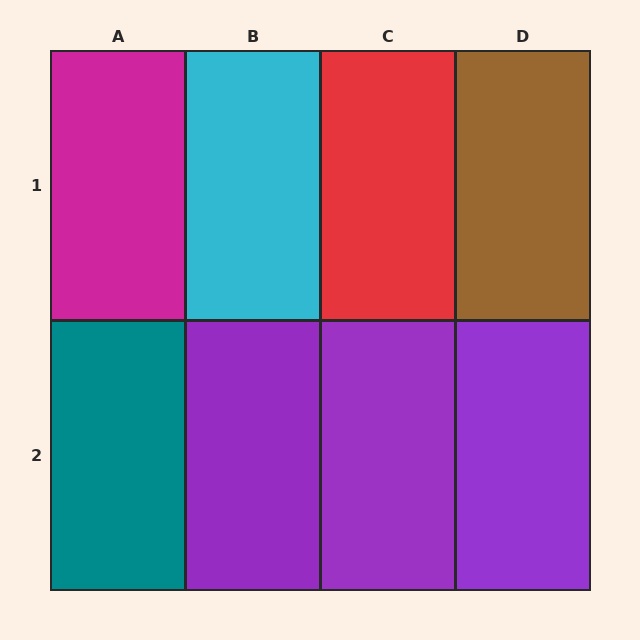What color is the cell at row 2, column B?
Purple.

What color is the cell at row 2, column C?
Purple.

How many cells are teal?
1 cell is teal.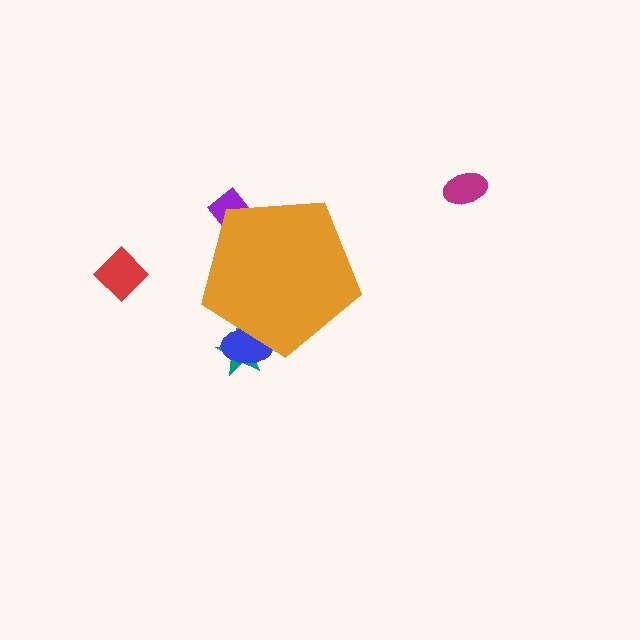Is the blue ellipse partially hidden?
Yes, the blue ellipse is partially hidden behind the orange pentagon.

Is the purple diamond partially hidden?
Yes, the purple diamond is partially hidden behind the orange pentagon.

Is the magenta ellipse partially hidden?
No, the magenta ellipse is fully visible.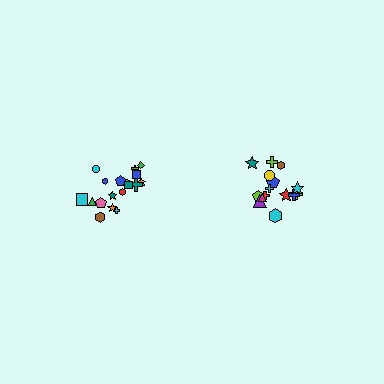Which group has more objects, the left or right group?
The left group.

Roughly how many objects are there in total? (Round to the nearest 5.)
Roughly 35 objects in total.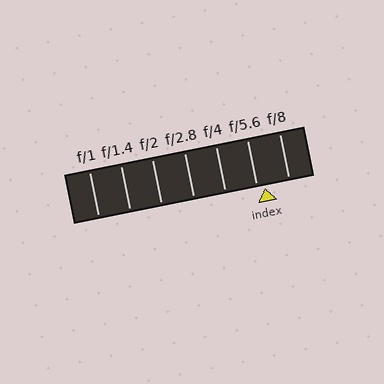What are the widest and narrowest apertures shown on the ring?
The widest aperture shown is f/1 and the narrowest is f/8.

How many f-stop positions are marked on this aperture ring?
There are 7 f-stop positions marked.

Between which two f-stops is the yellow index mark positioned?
The index mark is between f/5.6 and f/8.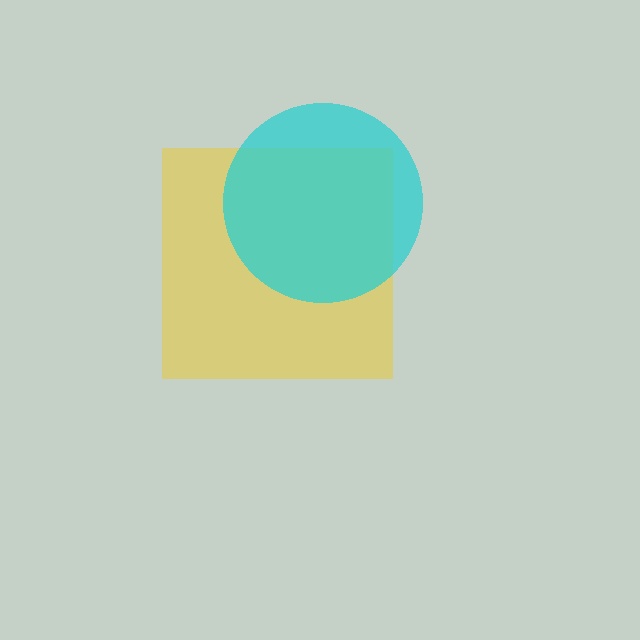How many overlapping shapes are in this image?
There are 2 overlapping shapes in the image.